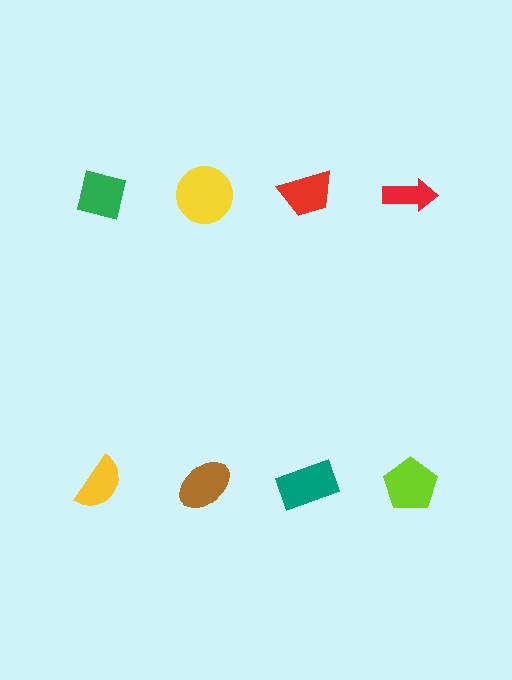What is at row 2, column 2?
A brown ellipse.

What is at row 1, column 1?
A green square.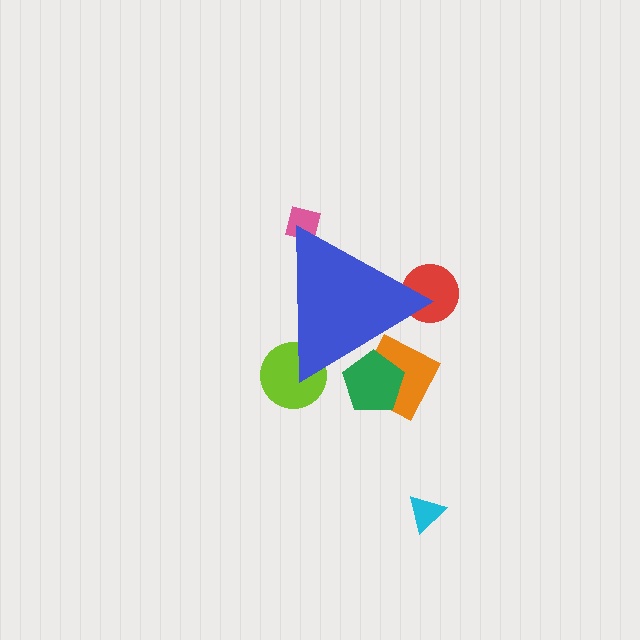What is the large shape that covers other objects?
A blue triangle.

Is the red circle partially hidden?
Yes, the red circle is partially hidden behind the blue triangle.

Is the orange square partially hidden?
Yes, the orange square is partially hidden behind the blue triangle.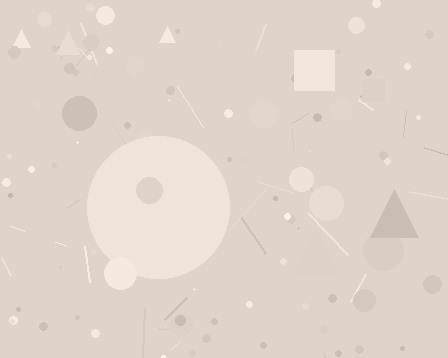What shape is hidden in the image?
A circle is hidden in the image.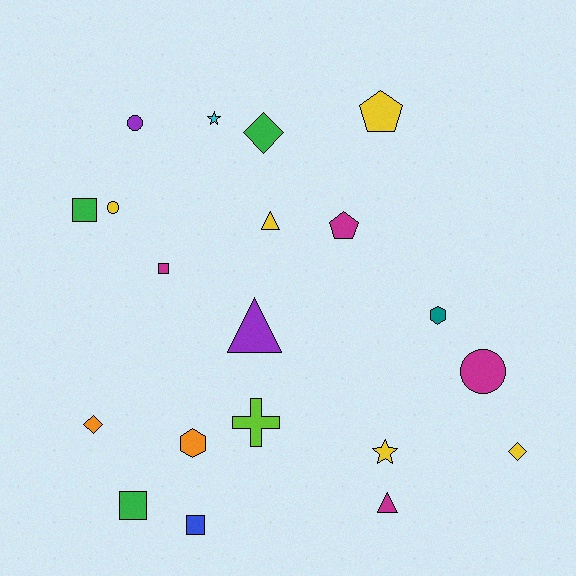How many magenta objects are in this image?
There are 4 magenta objects.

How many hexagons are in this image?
There are 2 hexagons.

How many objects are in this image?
There are 20 objects.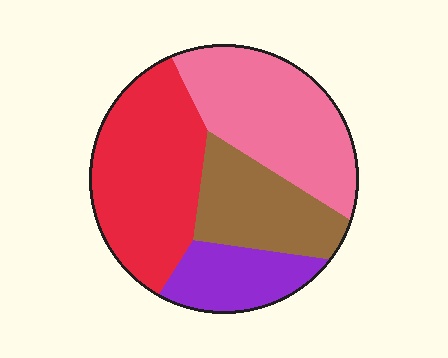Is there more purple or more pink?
Pink.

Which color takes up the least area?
Purple, at roughly 15%.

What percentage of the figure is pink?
Pink takes up about one third (1/3) of the figure.